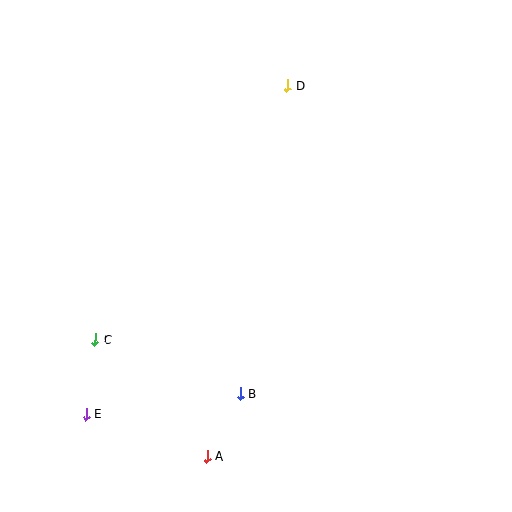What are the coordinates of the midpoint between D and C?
The midpoint between D and C is at (191, 213).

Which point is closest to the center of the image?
Point B at (240, 394) is closest to the center.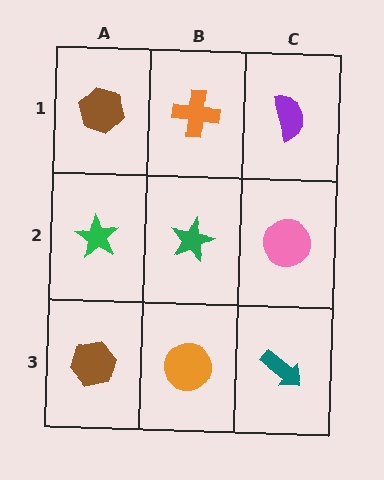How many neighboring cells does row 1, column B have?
3.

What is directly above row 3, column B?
A green star.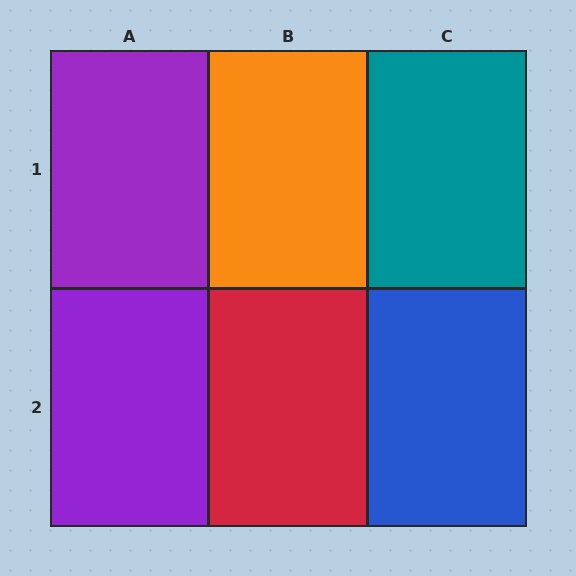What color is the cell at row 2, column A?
Purple.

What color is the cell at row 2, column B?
Red.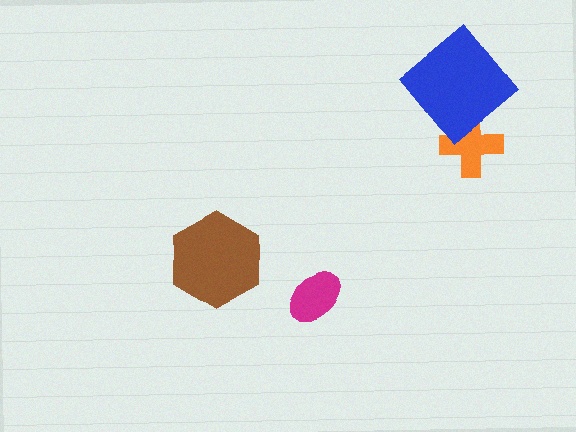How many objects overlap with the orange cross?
1 object overlaps with the orange cross.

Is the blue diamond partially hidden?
No, no other shape covers it.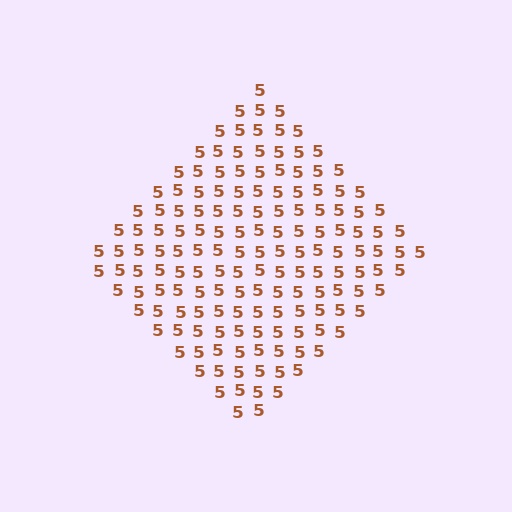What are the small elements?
The small elements are digit 5's.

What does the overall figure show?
The overall figure shows a diamond.